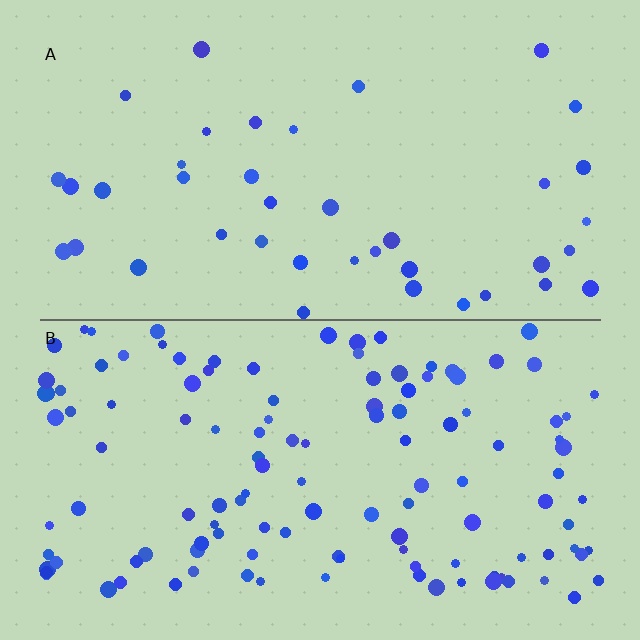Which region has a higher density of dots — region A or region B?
B (the bottom).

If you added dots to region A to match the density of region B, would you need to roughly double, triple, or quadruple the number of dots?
Approximately triple.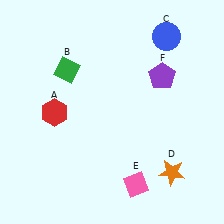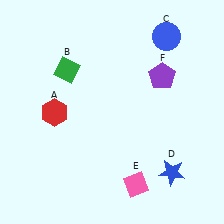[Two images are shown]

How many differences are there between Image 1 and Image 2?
There is 1 difference between the two images.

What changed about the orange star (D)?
In Image 1, D is orange. In Image 2, it changed to blue.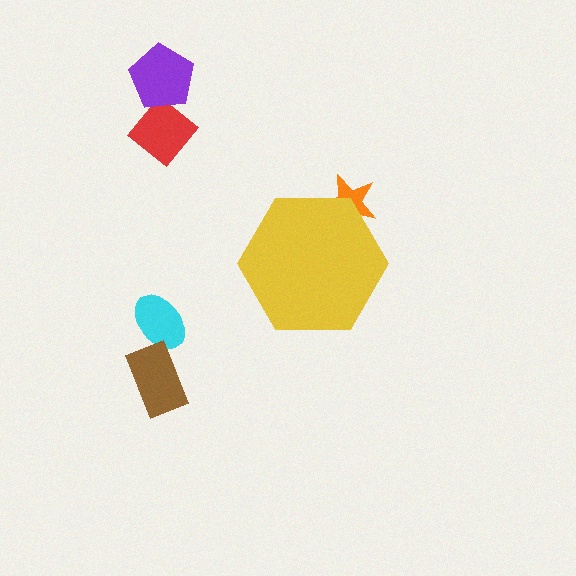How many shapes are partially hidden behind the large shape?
1 shape is partially hidden.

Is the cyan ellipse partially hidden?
No, the cyan ellipse is fully visible.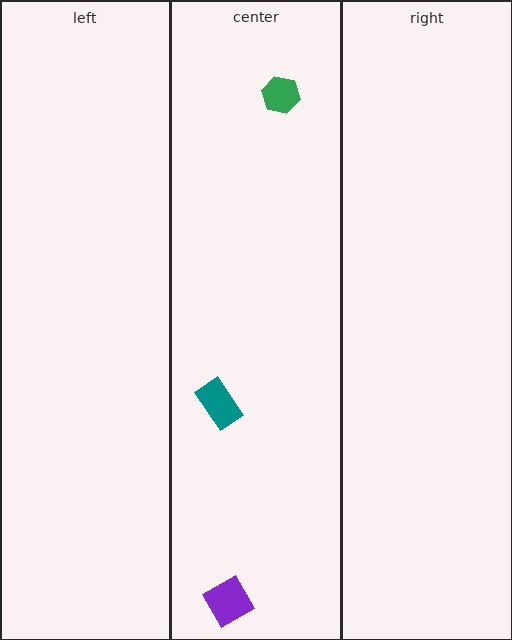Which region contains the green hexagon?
The center region.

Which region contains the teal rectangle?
The center region.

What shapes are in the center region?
The purple diamond, the teal rectangle, the green hexagon.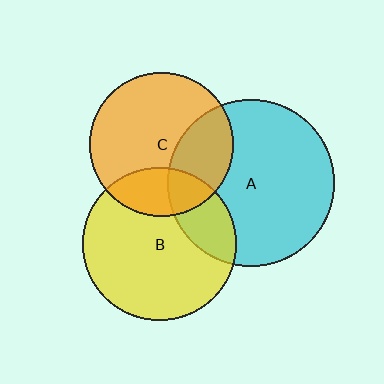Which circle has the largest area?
Circle A (cyan).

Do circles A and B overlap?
Yes.